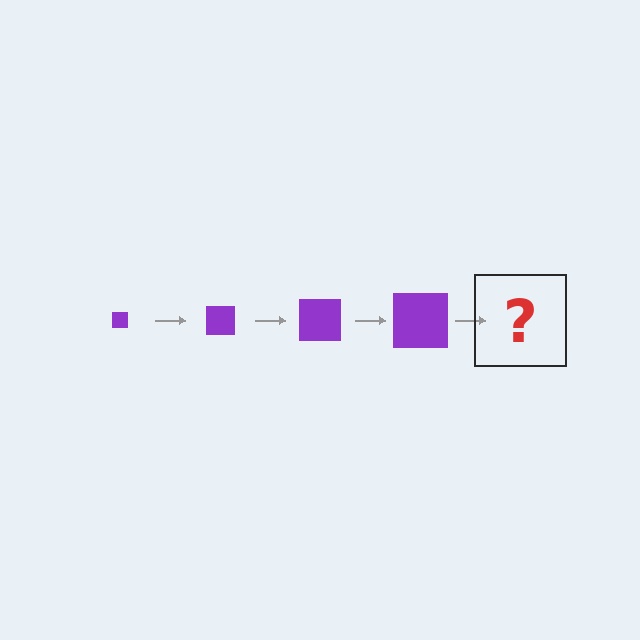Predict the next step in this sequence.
The next step is a purple square, larger than the previous one.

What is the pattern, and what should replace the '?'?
The pattern is that the square gets progressively larger each step. The '?' should be a purple square, larger than the previous one.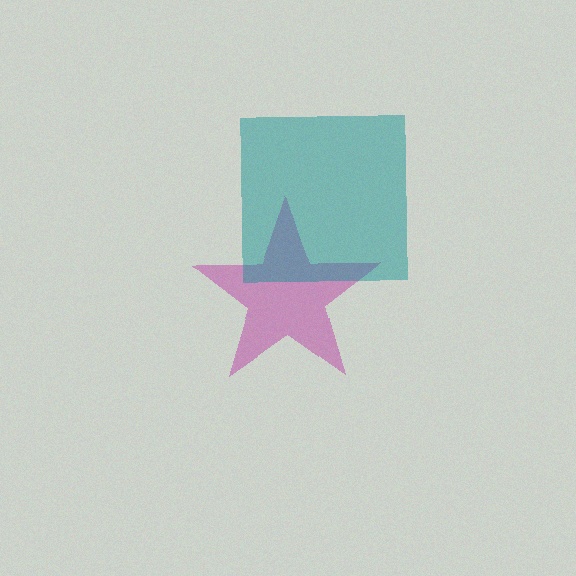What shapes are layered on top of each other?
The layered shapes are: a magenta star, a teal square.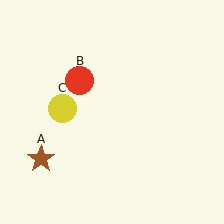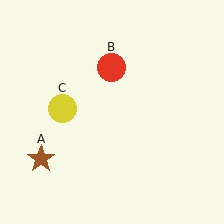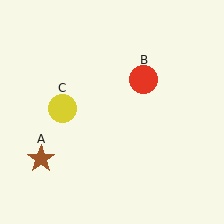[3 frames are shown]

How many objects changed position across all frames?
1 object changed position: red circle (object B).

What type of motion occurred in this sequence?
The red circle (object B) rotated clockwise around the center of the scene.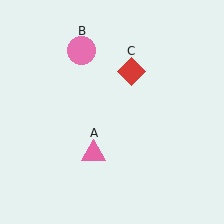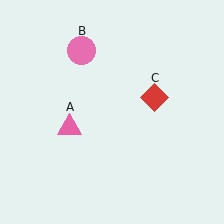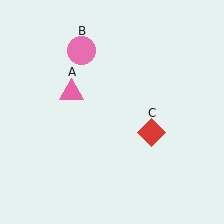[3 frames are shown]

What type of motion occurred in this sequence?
The pink triangle (object A), red diamond (object C) rotated clockwise around the center of the scene.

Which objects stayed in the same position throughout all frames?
Pink circle (object B) remained stationary.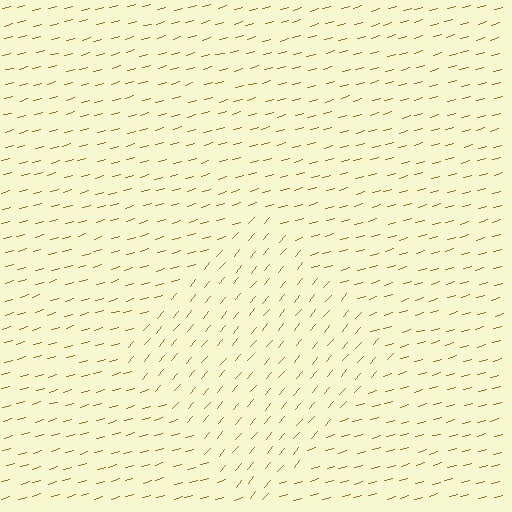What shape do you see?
I see a diamond.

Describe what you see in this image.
The image is filled with small brown line segments. A diamond region in the image has lines oriented differently from the surrounding lines, creating a visible texture boundary.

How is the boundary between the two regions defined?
The boundary is defined purely by a change in line orientation (approximately 34 degrees difference). All lines are the same color and thickness.